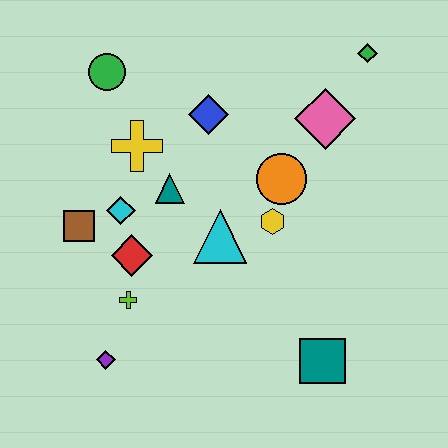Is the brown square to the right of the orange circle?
No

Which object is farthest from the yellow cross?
The teal square is farthest from the yellow cross.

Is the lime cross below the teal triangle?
Yes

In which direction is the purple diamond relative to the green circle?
The purple diamond is below the green circle.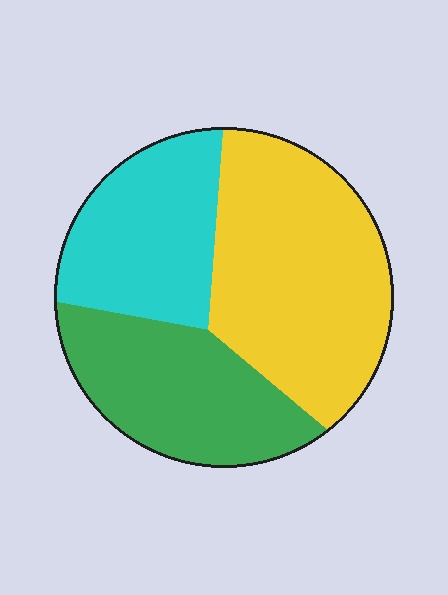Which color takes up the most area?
Yellow, at roughly 45%.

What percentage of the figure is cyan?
Cyan takes up about one quarter (1/4) of the figure.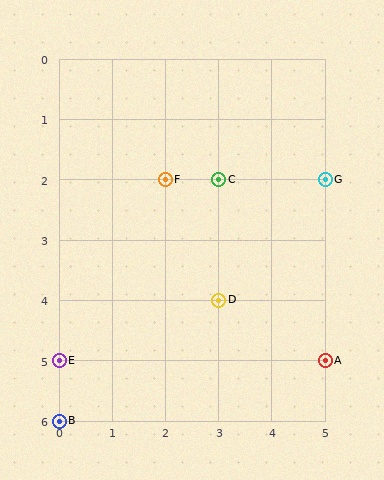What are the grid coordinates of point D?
Point D is at grid coordinates (3, 4).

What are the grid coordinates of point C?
Point C is at grid coordinates (3, 2).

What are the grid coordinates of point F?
Point F is at grid coordinates (2, 2).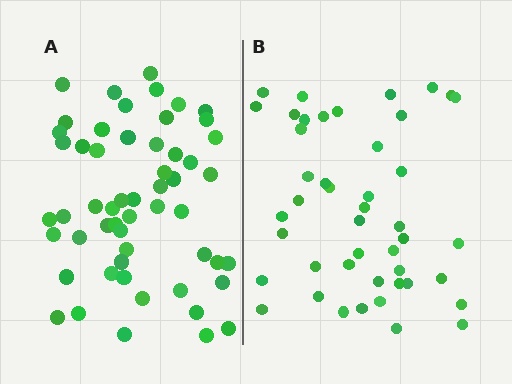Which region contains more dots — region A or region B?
Region A (the left region) has more dots.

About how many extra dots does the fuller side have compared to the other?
Region A has roughly 10 or so more dots than region B.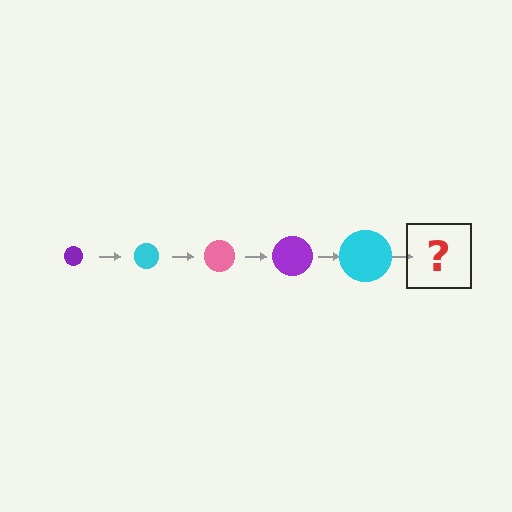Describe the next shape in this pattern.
It should be a pink circle, larger than the previous one.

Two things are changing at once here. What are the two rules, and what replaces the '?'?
The two rules are that the circle grows larger each step and the color cycles through purple, cyan, and pink. The '?' should be a pink circle, larger than the previous one.